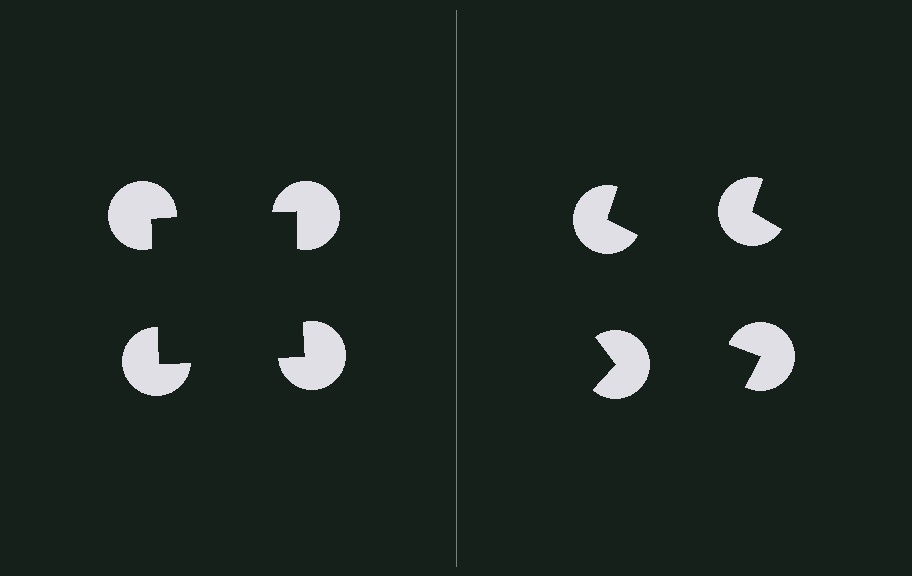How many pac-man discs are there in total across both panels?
8 — 4 on each side.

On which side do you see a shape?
An illusory square appears on the left side. On the right side the wedge cuts are rotated, so no coherent shape forms.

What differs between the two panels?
The pac-man discs are positioned identically on both sides; only the wedge orientations differ. On the left they align to a square; on the right they are misaligned.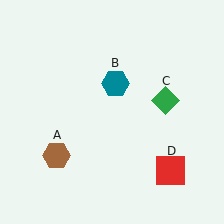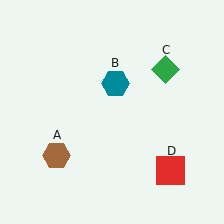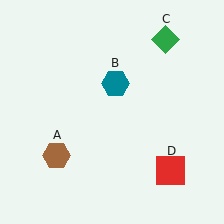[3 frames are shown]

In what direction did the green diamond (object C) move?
The green diamond (object C) moved up.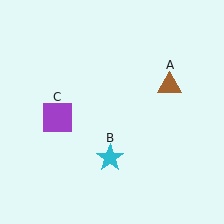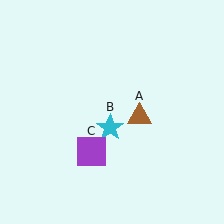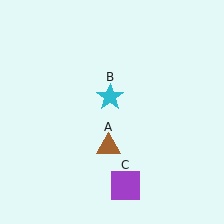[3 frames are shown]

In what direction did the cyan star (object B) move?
The cyan star (object B) moved up.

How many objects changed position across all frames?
3 objects changed position: brown triangle (object A), cyan star (object B), purple square (object C).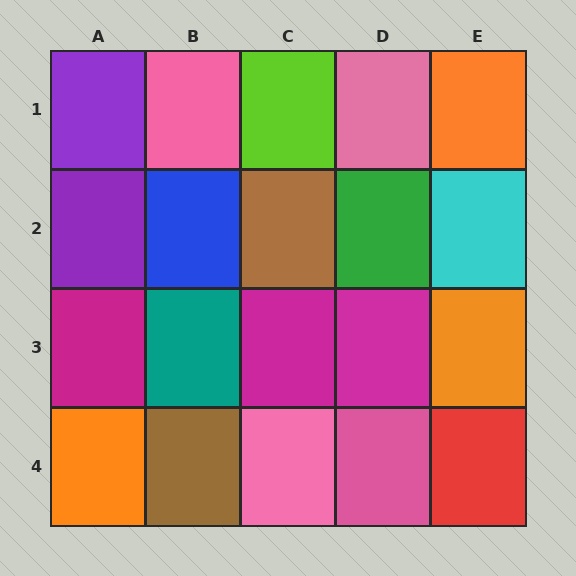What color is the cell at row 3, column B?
Teal.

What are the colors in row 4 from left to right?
Orange, brown, pink, pink, red.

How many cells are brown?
2 cells are brown.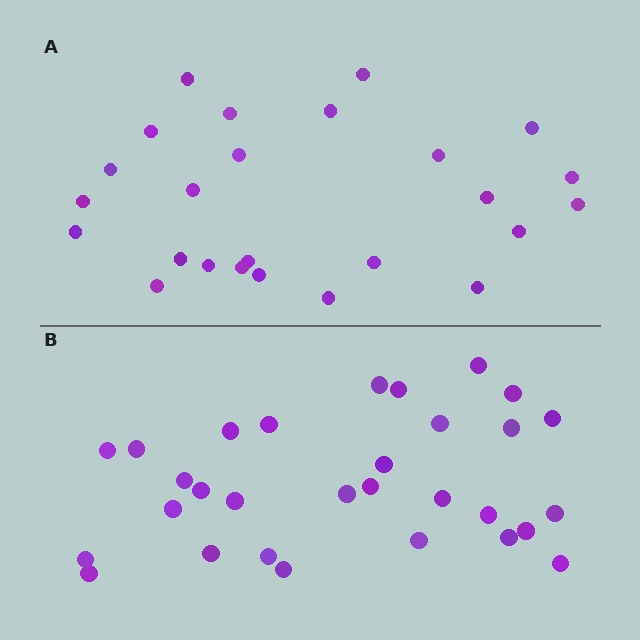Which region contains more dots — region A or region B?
Region B (the bottom region) has more dots.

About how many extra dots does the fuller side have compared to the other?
Region B has about 5 more dots than region A.